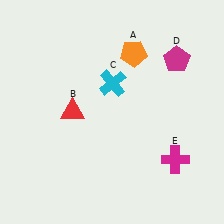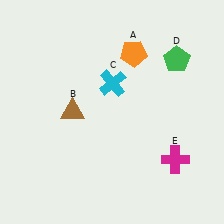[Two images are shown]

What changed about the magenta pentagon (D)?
In Image 1, D is magenta. In Image 2, it changed to green.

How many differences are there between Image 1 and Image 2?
There are 2 differences between the two images.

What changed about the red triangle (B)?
In Image 1, B is red. In Image 2, it changed to brown.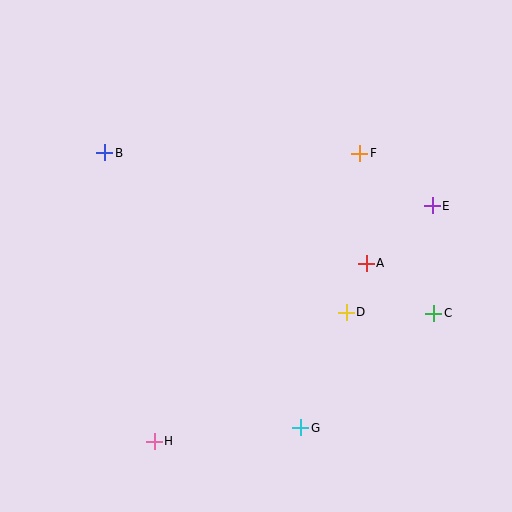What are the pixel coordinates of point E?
Point E is at (432, 206).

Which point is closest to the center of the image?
Point D at (346, 312) is closest to the center.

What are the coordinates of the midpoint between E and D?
The midpoint between E and D is at (389, 259).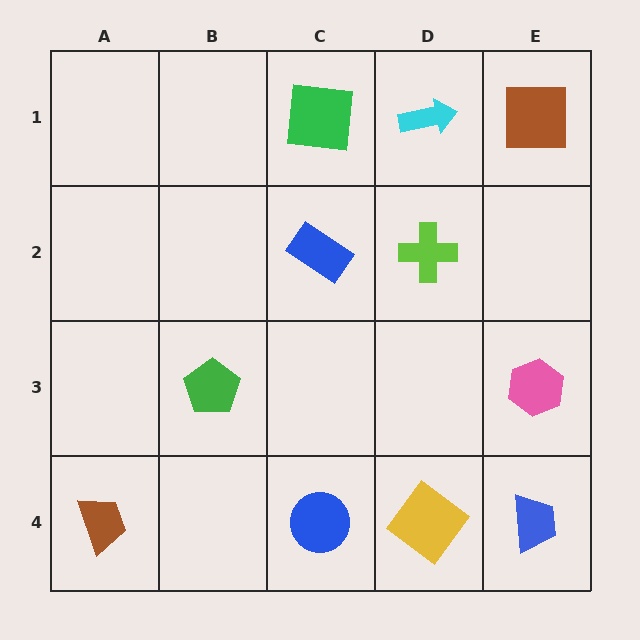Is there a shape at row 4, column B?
No, that cell is empty.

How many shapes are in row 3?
2 shapes.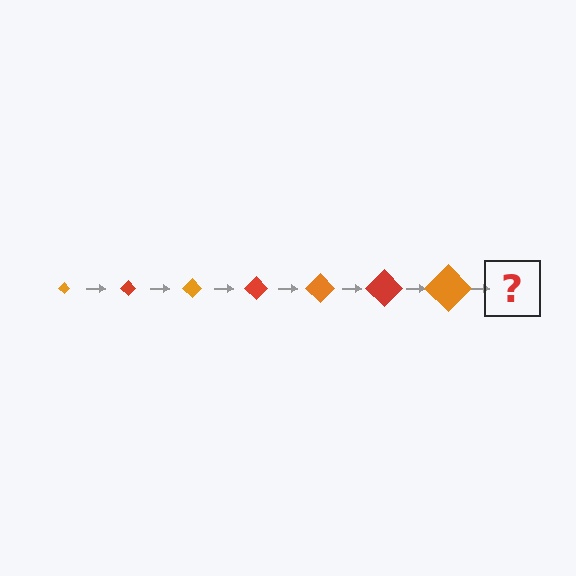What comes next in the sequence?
The next element should be a red diamond, larger than the previous one.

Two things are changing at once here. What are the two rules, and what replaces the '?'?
The two rules are that the diamond grows larger each step and the color cycles through orange and red. The '?' should be a red diamond, larger than the previous one.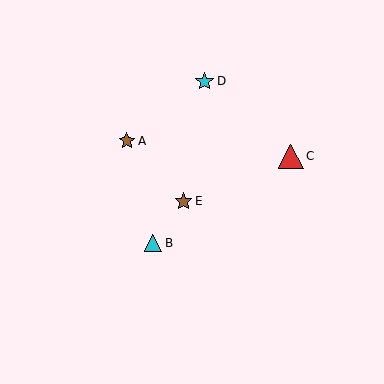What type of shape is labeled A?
Shape A is a brown star.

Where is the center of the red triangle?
The center of the red triangle is at (291, 156).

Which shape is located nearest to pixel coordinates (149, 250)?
The cyan triangle (labeled B) at (153, 243) is nearest to that location.